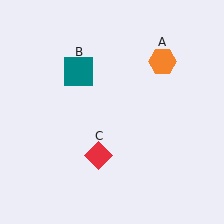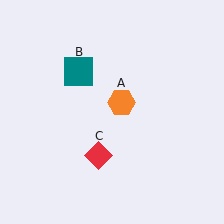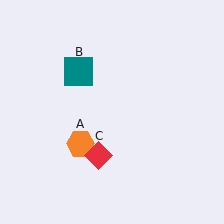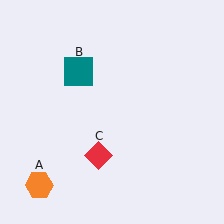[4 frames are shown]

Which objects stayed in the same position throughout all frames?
Teal square (object B) and red diamond (object C) remained stationary.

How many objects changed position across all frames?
1 object changed position: orange hexagon (object A).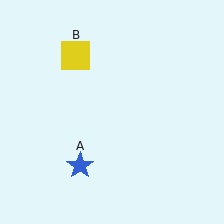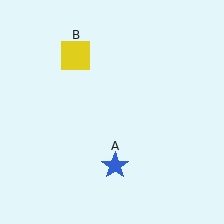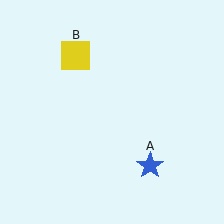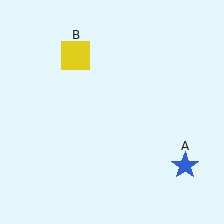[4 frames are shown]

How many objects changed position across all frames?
1 object changed position: blue star (object A).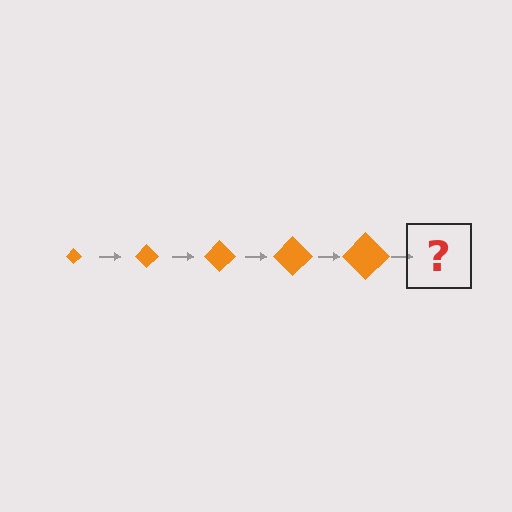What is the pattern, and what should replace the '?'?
The pattern is that the diamond gets progressively larger each step. The '?' should be an orange diamond, larger than the previous one.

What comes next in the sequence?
The next element should be an orange diamond, larger than the previous one.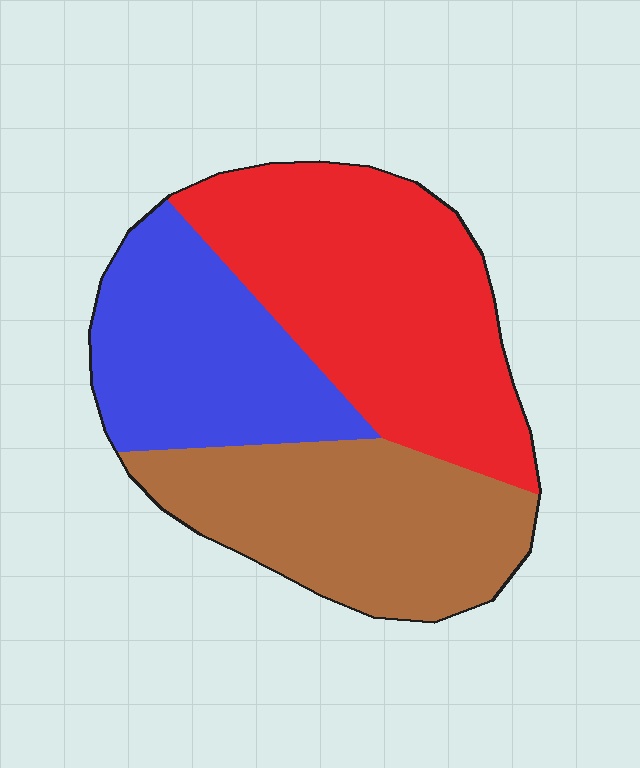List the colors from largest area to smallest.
From largest to smallest: red, brown, blue.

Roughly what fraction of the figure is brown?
Brown covers 32% of the figure.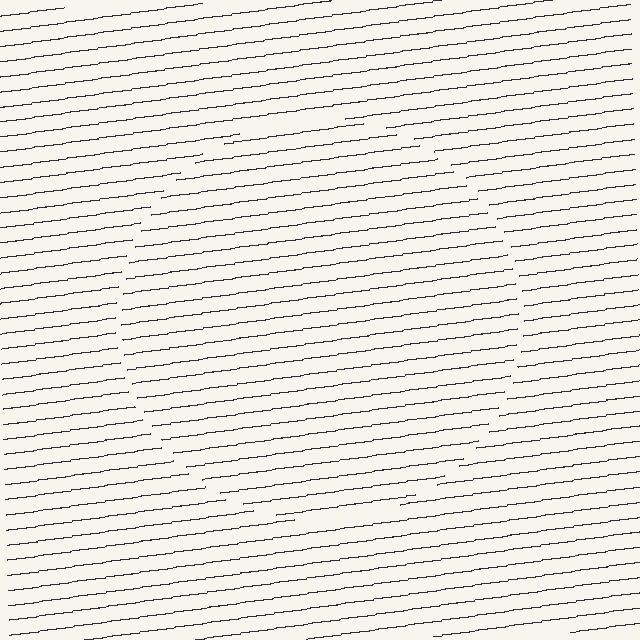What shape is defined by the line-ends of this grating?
An illusory circle. The interior of the shape contains the same grating, shifted by half a period — the contour is defined by the phase discontinuity where line-ends from the inner and outer gratings abut.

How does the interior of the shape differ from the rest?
The interior of the shape contains the same grating, shifted by half a period — the contour is defined by the phase discontinuity where line-ends from the inner and outer gratings abut.